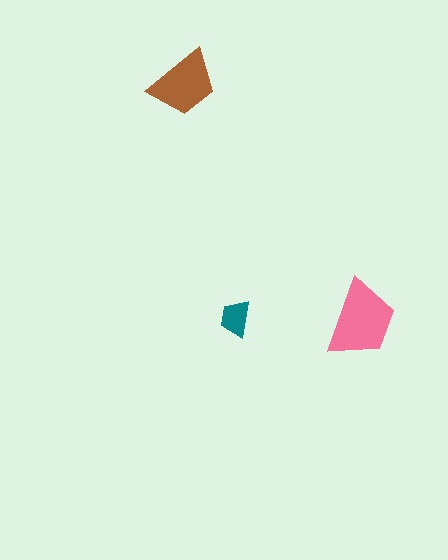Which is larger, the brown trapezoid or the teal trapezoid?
The brown one.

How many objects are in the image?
There are 3 objects in the image.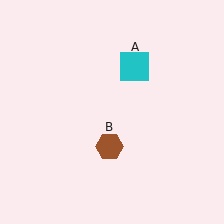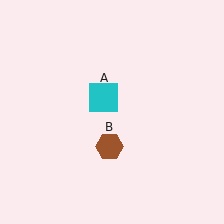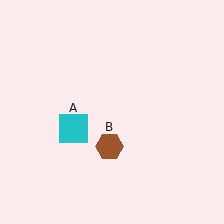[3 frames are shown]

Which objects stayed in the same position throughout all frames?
Brown hexagon (object B) remained stationary.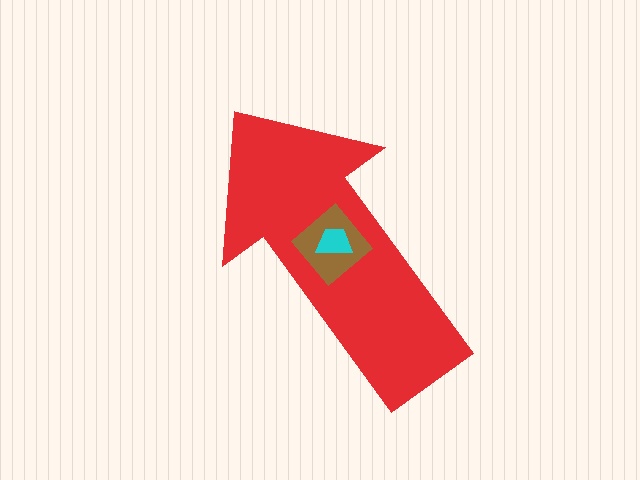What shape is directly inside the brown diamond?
The cyan trapezoid.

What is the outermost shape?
The red arrow.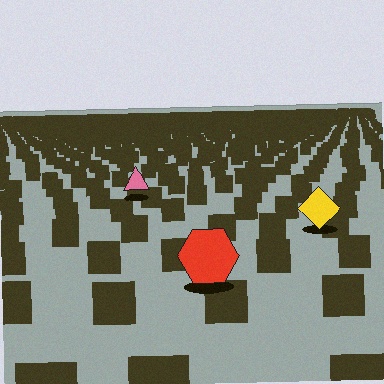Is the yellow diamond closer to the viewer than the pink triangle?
Yes. The yellow diamond is closer — you can tell from the texture gradient: the ground texture is coarser near it.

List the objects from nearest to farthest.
From nearest to farthest: the red hexagon, the yellow diamond, the pink triangle.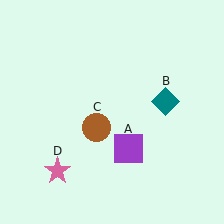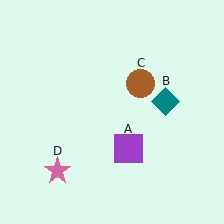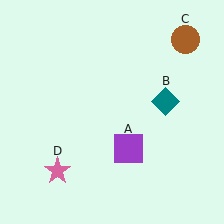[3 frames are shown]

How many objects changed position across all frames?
1 object changed position: brown circle (object C).